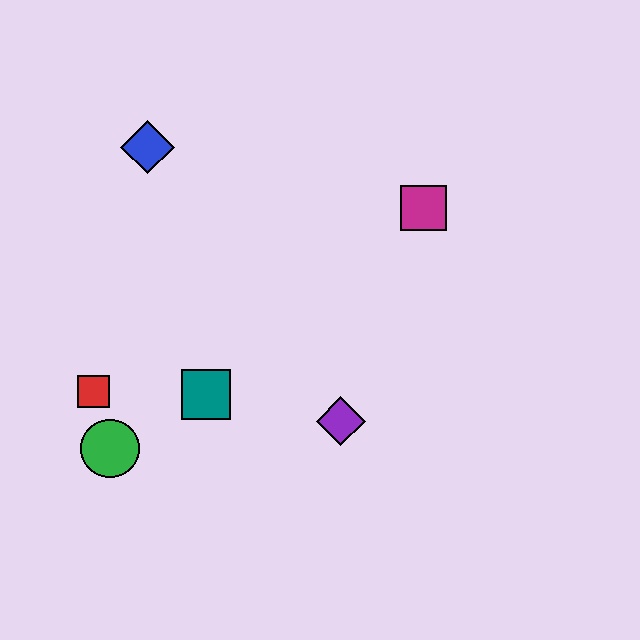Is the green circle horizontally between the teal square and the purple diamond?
No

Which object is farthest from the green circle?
The magenta square is farthest from the green circle.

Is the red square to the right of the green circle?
No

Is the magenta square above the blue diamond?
No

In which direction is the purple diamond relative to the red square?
The purple diamond is to the right of the red square.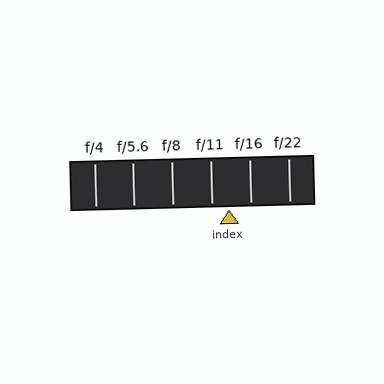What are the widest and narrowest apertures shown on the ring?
The widest aperture shown is f/4 and the narrowest is f/22.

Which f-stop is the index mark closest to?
The index mark is closest to f/11.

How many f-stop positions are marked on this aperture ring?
There are 6 f-stop positions marked.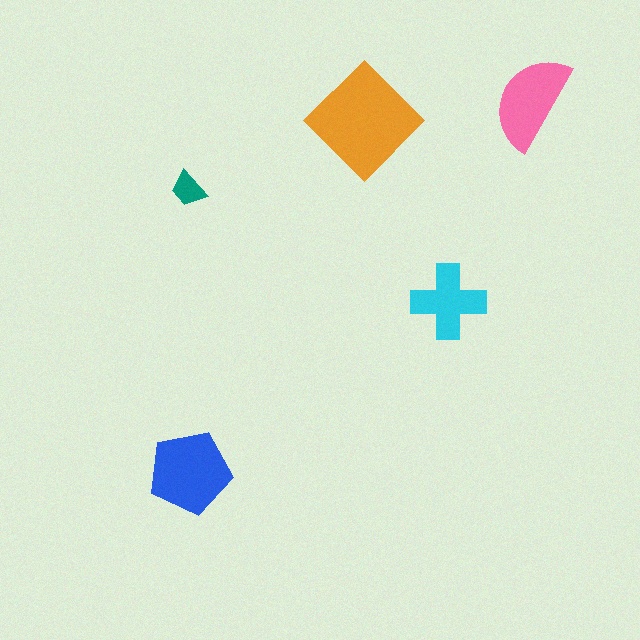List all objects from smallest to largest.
The teal trapezoid, the cyan cross, the pink semicircle, the blue pentagon, the orange diamond.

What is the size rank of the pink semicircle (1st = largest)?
3rd.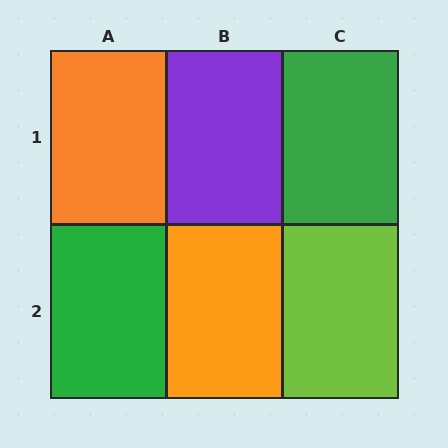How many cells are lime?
1 cell is lime.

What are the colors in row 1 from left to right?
Orange, purple, green.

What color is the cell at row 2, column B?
Orange.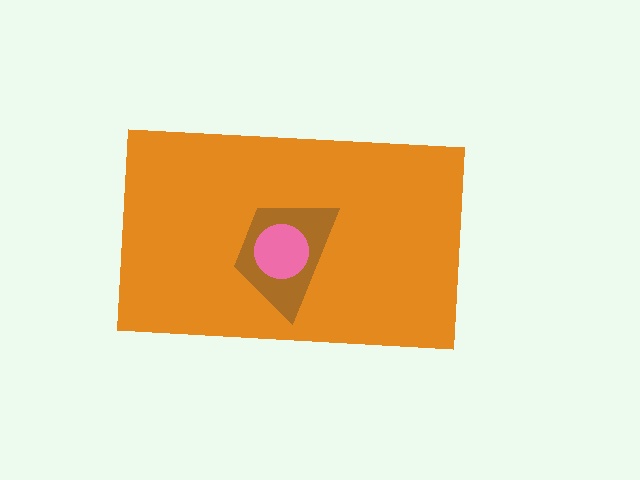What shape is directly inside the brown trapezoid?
The pink circle.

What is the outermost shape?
The orange rectangle.